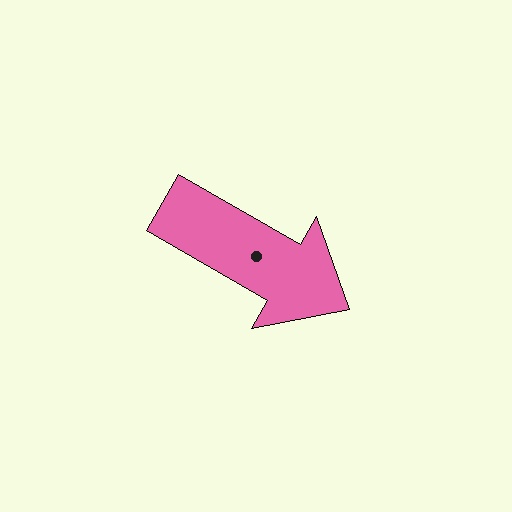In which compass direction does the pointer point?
Southeast.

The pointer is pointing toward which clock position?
Roughly 4 o'clock.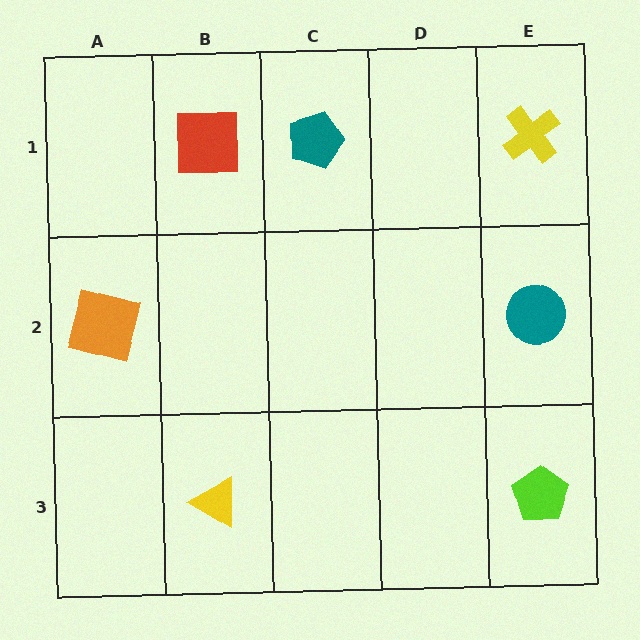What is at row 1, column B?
A red square.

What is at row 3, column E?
A lime pentagon.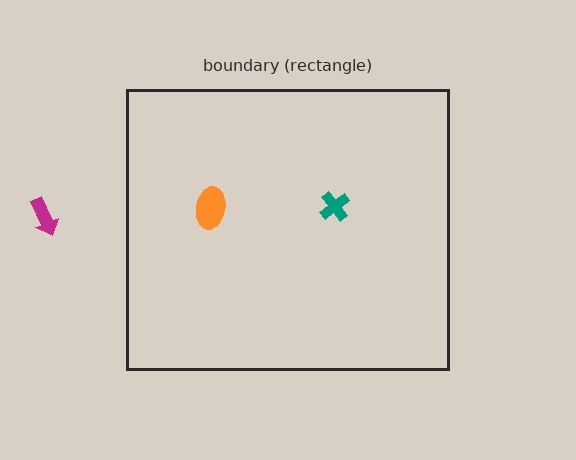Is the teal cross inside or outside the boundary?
Inside.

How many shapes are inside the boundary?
2 inside, 1 outside.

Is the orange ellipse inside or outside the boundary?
Inside.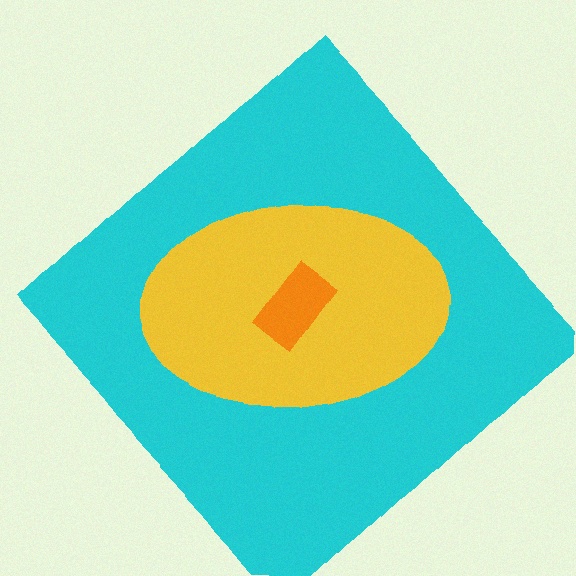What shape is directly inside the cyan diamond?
The yellow ellipse.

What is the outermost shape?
The cyan diamond.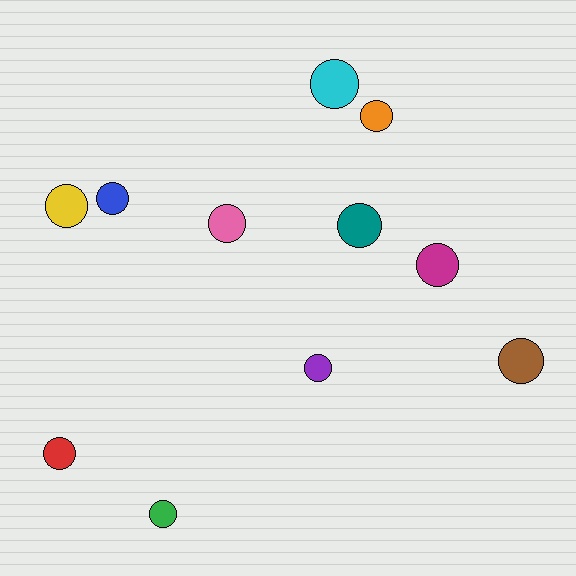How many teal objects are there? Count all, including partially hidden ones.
There is 1 teal object.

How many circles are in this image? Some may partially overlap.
There are 11 circles.